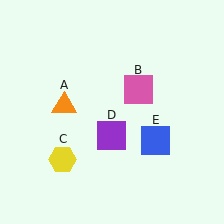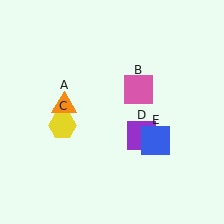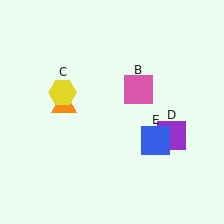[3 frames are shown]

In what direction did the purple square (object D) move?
The purple square (object D) moved right.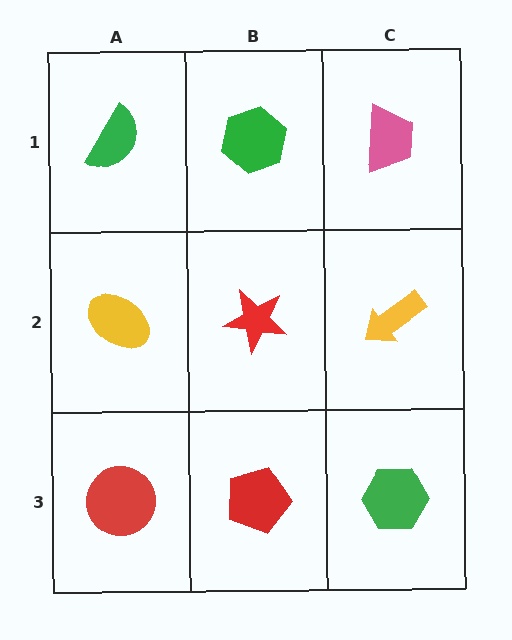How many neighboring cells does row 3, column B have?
3.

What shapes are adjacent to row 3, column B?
A red star (row 2, column B), a red circle (row 3, column A), a green hexagon (row 3, column C).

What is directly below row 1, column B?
A red star.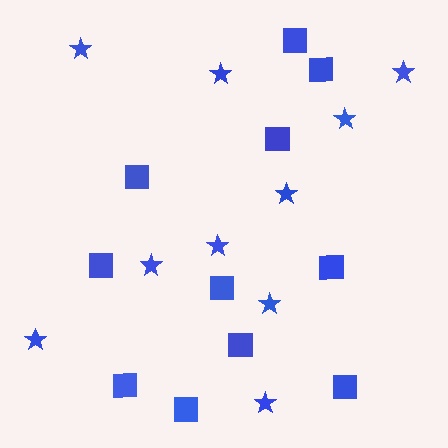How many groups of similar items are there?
There are 2 groups: one group of squares (11) and one group of stars (10).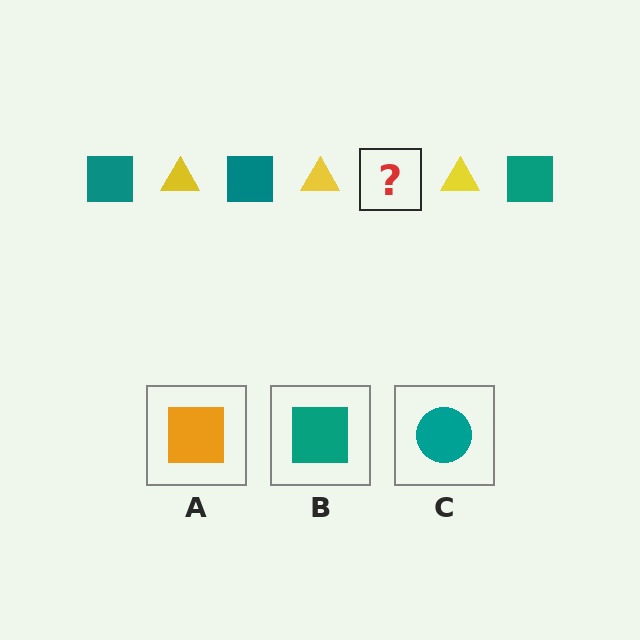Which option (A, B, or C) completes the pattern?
B.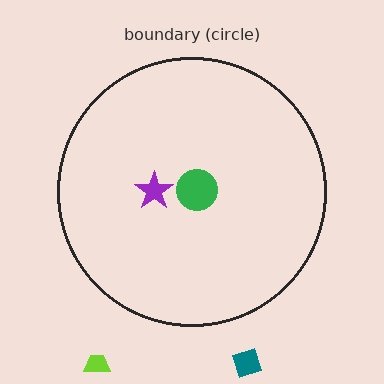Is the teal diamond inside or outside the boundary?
Outside.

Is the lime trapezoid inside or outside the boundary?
Outside.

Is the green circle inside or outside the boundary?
Inside.